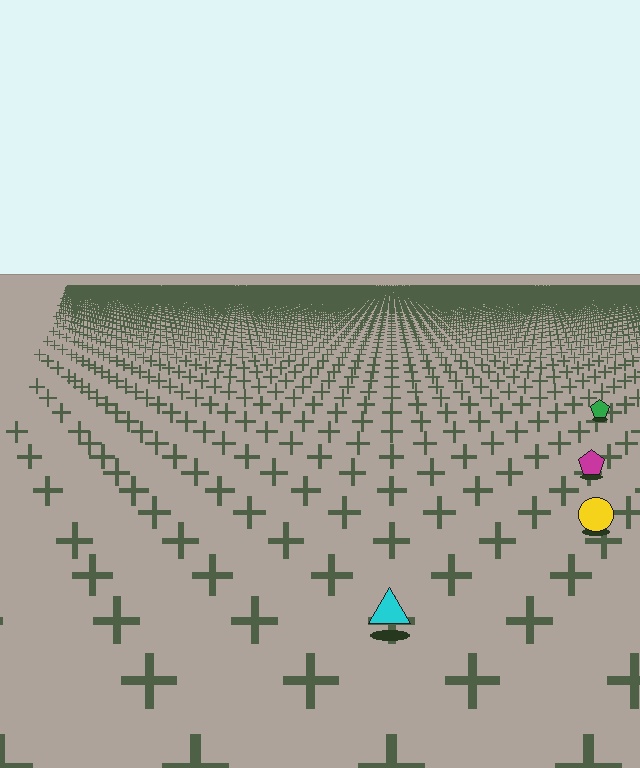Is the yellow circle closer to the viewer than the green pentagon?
Yes. The yellow circle is closer — you can tell from the texture gradient: the ground texture is coarser near it.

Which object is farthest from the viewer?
The green pentagon is farthest from the viewer. It appears smaller and the ground texture around it is denser.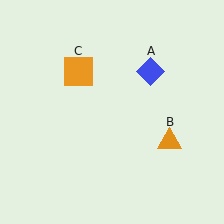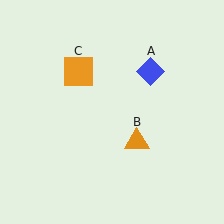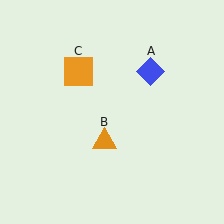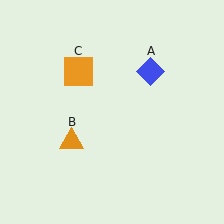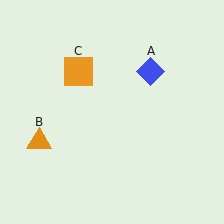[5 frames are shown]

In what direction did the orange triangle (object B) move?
The orange triangle (object B) moved left.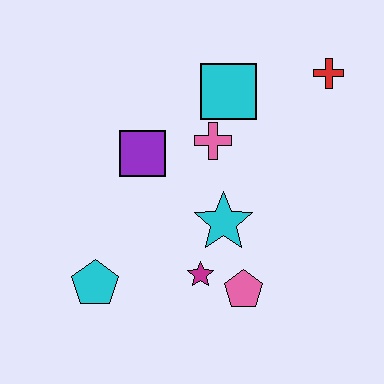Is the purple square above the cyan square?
No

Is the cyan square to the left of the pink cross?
No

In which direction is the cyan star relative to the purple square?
The cyan star is to the right of the purple square.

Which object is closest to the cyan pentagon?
The magenta star is closest to the cyan pentagon.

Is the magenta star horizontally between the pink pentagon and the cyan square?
No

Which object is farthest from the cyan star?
The red cross is farthest from the cyan star.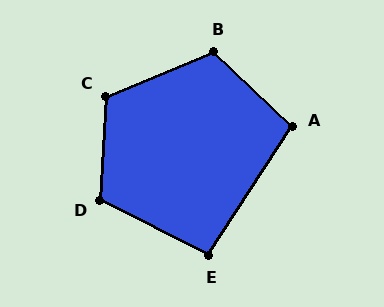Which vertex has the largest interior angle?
C, at approximately 116 degrees.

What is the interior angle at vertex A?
Approximately 100 degrees (obtuse).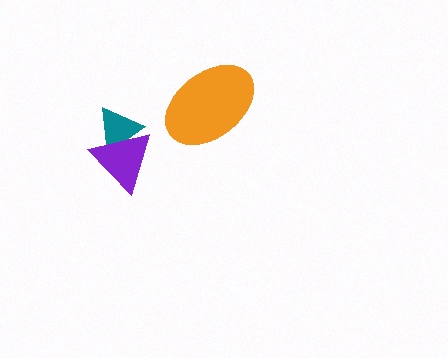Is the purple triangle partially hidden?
No, no other shape covers it.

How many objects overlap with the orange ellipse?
0 objects overlap with the orange ellipse.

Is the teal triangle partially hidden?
Yes, it is partially covered by another shape.